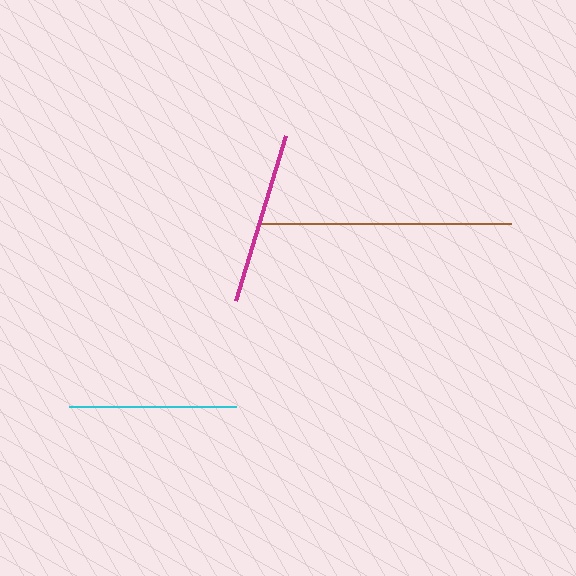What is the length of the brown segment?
The brown segment is approximately 250 pixels long.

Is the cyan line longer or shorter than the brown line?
The brown line is longer than the cyan line.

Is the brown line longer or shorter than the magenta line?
The brown line is longer than the magenta line.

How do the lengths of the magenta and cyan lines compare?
The magenta and cyan lines are approximately the same length.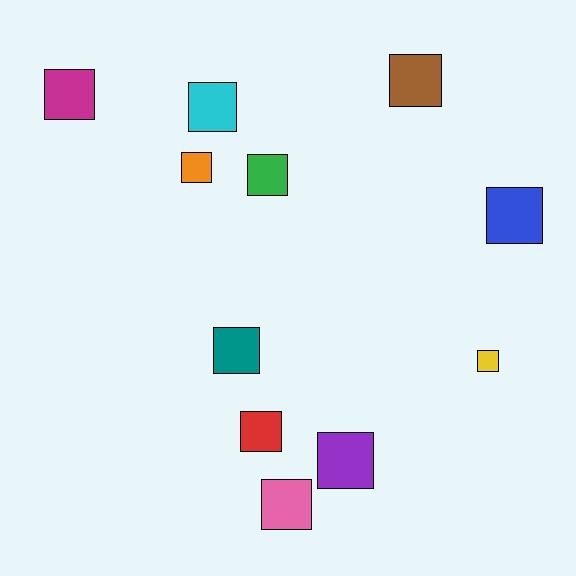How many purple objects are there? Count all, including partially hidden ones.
There is 1 purple object.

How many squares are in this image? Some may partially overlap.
There are 11 squares.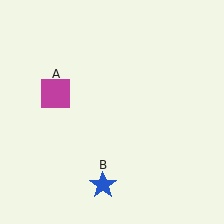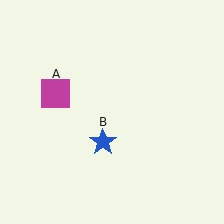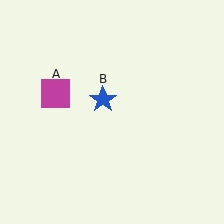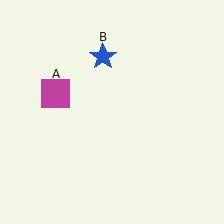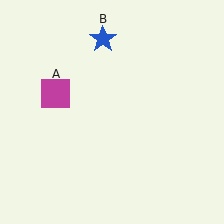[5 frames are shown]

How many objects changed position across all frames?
1 object changed position: blue star (object B).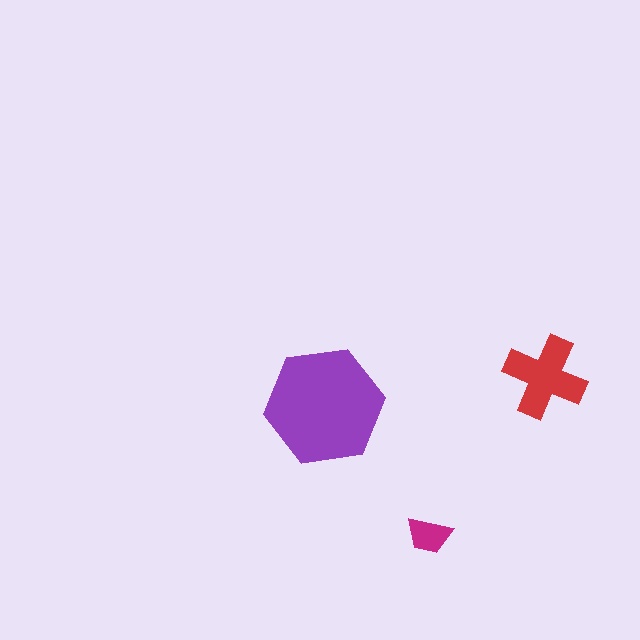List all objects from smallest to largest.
The magenta trapezoid, the red cross, the purple hexagon.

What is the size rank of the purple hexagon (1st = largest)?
1st.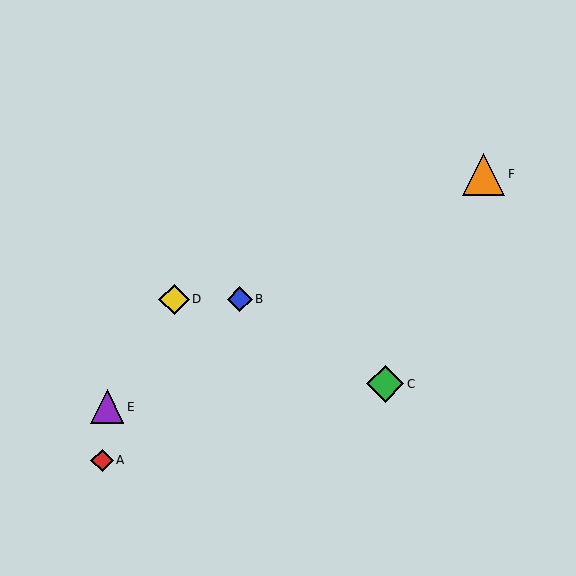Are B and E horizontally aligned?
No, B is at y≈299 and E is at y≈407.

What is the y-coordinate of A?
Object A is at y≈460.